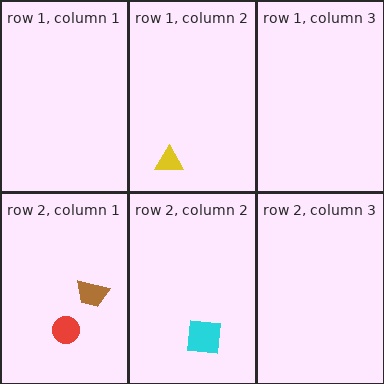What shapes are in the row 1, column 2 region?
The yellow triangle.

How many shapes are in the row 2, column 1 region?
2.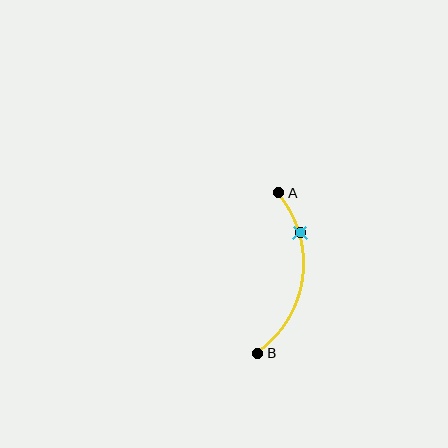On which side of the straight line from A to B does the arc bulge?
The arc bulges to the right of the straight line connecting A and B.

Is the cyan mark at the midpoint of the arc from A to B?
No. The cyan mark lies on the arc but is closer to endpoint A. The arc midpoint would be at the point on the curve equidistant along the arc from both A and B.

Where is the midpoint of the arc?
The arc midpoint is the point on the curve farthest from the straight line joining A and B. It sits to the right of that line.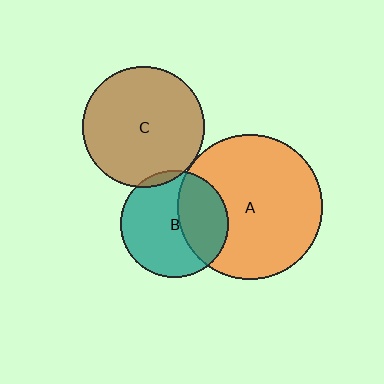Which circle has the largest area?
Circle A (orange).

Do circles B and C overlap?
Yes.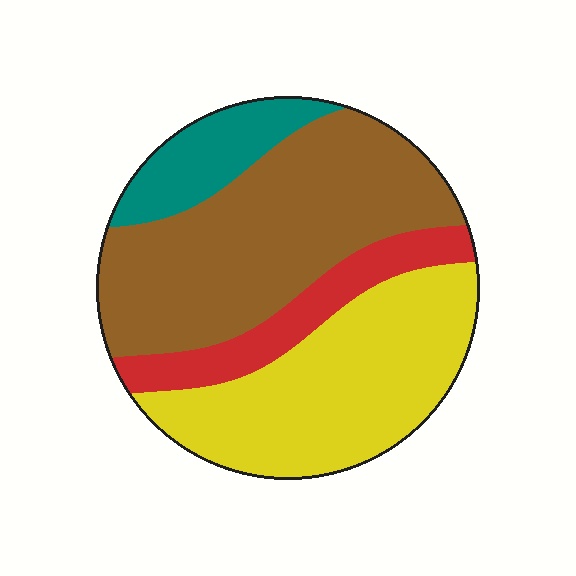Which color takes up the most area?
Brown, at roughly 40%.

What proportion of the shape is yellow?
Yellow covers about 35% of the shape.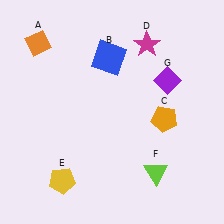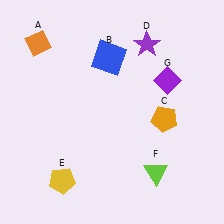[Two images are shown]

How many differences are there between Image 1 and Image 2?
There is 1 difference between the two images.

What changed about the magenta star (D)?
In Image 1, D is magenta. In Image 2, it changed to purple.